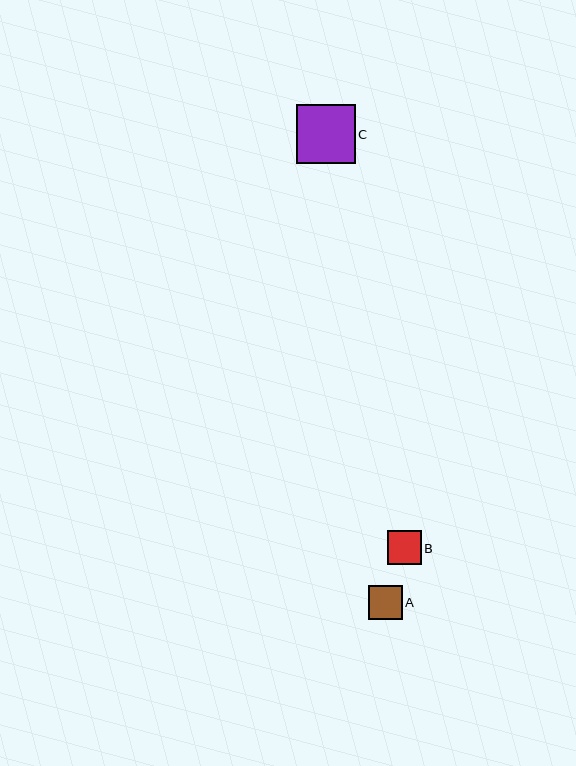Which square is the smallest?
Square A is the smallest with a size of approximately 34 pixels.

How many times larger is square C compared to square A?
Square C is approximately 1.8 times the size of square A.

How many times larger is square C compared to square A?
Square C is approximately 1.8 times the size of square A.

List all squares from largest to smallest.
From largest to smallest: C, B, A.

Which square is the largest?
Square C is the largest with a size of approximately 59 pixels.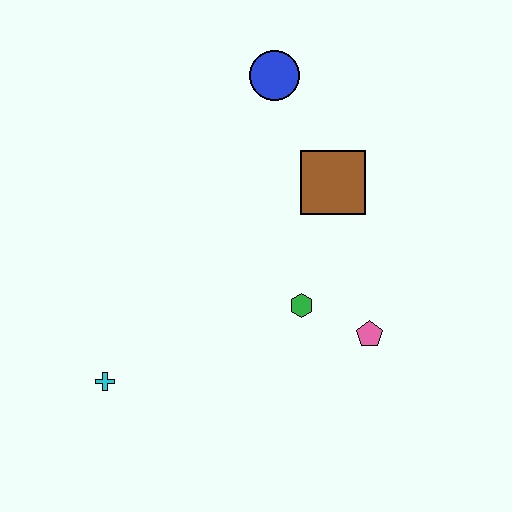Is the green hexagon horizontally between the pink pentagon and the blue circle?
Yes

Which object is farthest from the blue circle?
The cyan cross is farthest from the blue circle.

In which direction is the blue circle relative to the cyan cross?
The blue circle is above the cyan cross.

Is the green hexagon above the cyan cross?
Yes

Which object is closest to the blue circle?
The brown square is closest to the blue circle.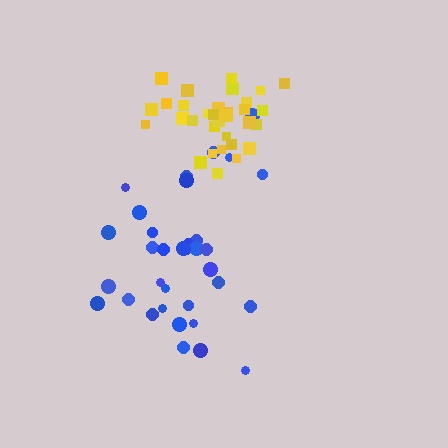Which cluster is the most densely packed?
Yellow.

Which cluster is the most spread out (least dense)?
Blue.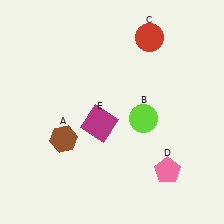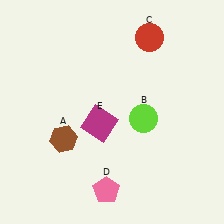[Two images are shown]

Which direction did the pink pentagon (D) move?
The pink pentagon (D) moved left.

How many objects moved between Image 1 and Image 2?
1 object moved between the two images.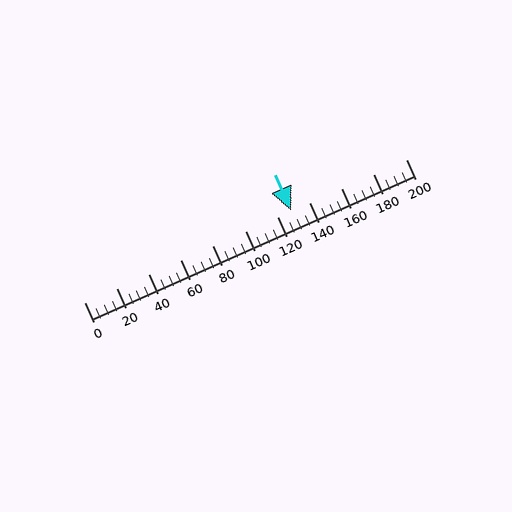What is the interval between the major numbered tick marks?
The major tick marks are spaced 20 units apart.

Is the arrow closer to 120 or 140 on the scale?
The arrow is closer to 120.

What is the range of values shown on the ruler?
The ruler shows values from 0 to 200.